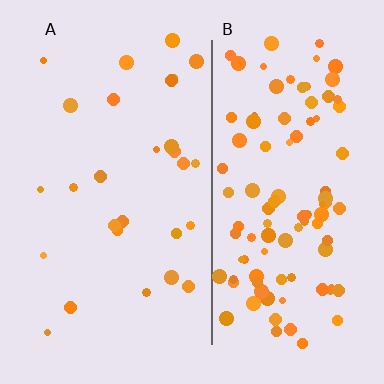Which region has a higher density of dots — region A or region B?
B (the right).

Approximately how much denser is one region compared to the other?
Approximately 3.8× — region B over region A.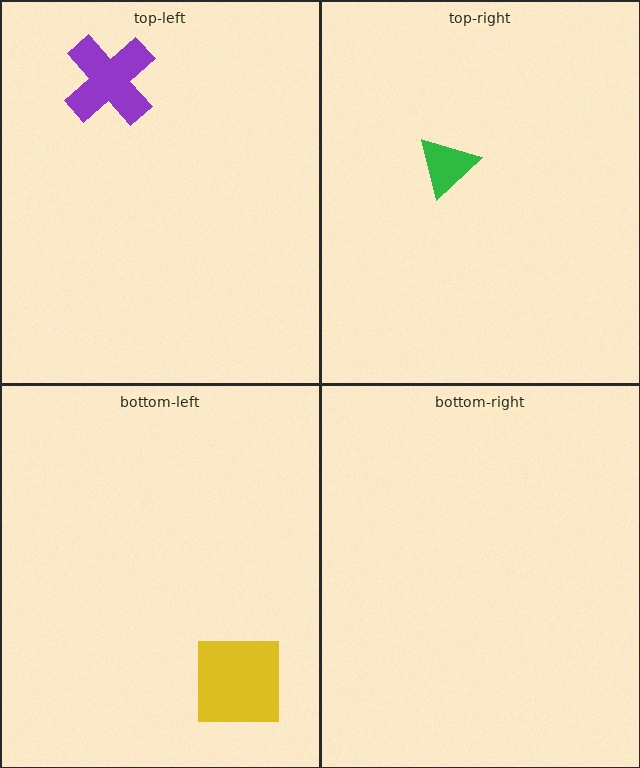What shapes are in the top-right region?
The green triangle.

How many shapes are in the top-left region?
1.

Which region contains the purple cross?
The top-left region.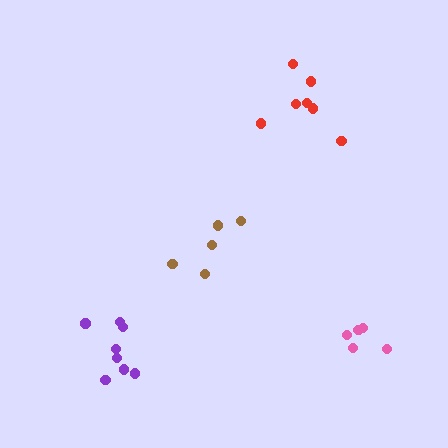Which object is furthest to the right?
The pink cluster is rightmost.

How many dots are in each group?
Group 1: 5 dots, Group 2: 5 dots, Group 3: 7 dots, Group 4: 8 dots (25 total).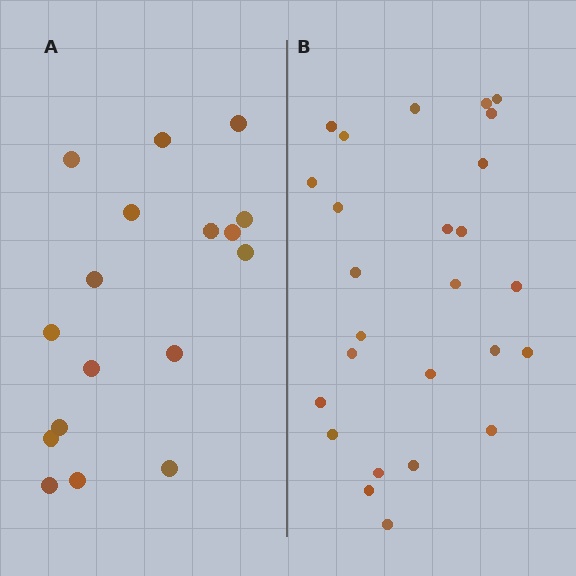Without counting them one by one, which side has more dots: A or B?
Region B (the right region) has more dots.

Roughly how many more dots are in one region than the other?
Region B has roughly 8 or so more dots than region A.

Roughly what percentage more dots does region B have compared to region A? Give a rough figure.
About 55% more.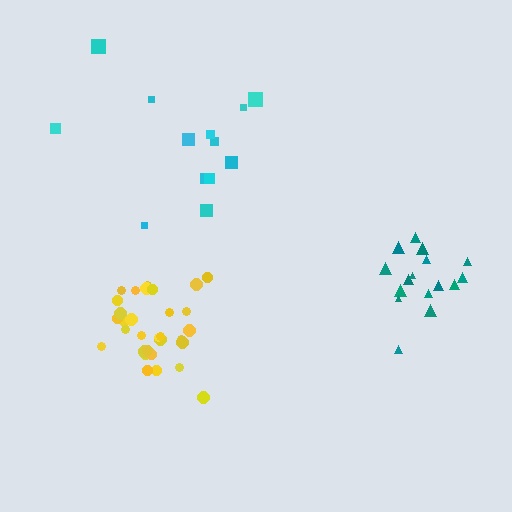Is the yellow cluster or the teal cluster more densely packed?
Teal.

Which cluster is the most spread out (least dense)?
Cyan.